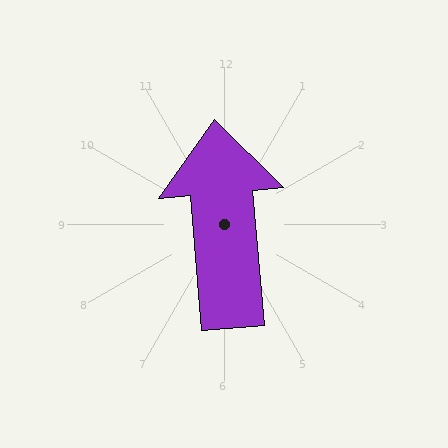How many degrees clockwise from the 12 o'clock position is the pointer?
Approximately 355 degrees.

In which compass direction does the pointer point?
North.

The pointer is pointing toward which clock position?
Roughly 12 o'clock.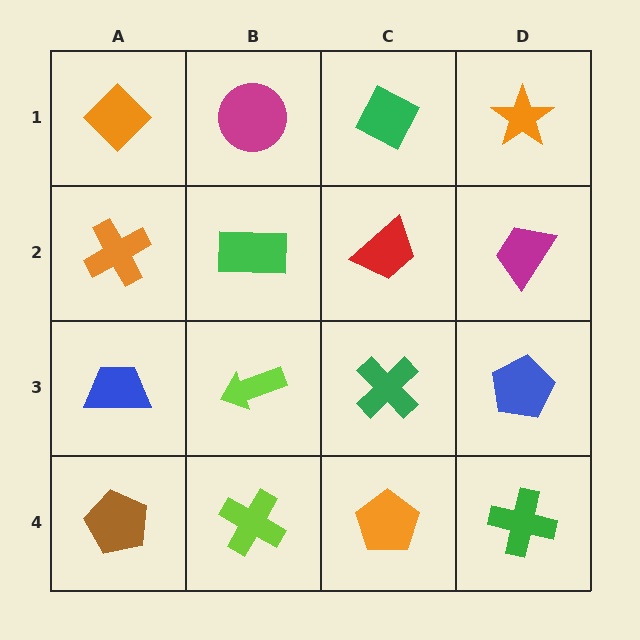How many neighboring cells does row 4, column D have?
2.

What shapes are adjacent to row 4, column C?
A green cross (row 3, column C), a lime cross (row 4, column B), a green cross (row 4, column D).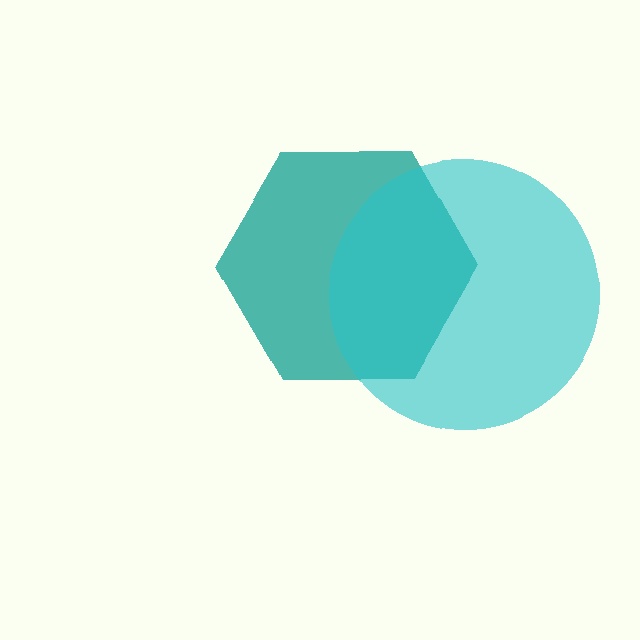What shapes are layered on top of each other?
The layered shapes are: a teal hexagon, a cyan circle.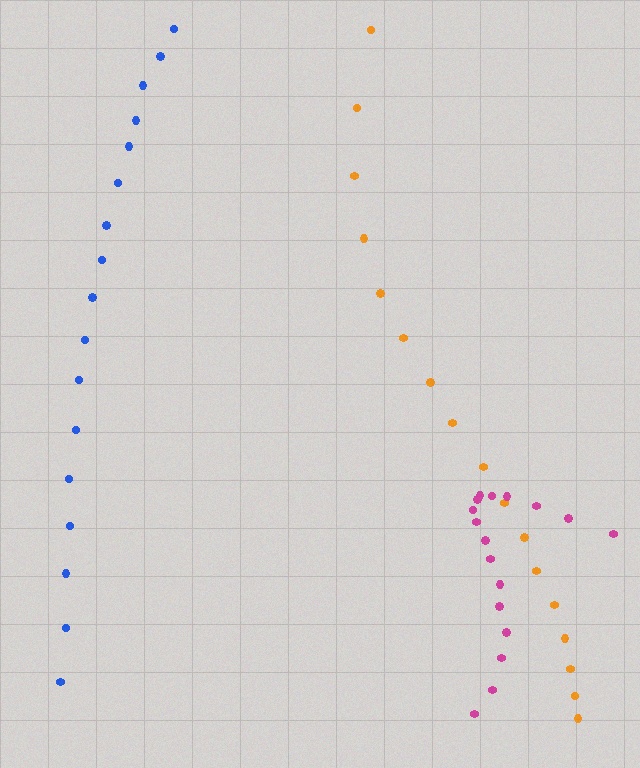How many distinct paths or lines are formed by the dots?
There are 3 distinct paths.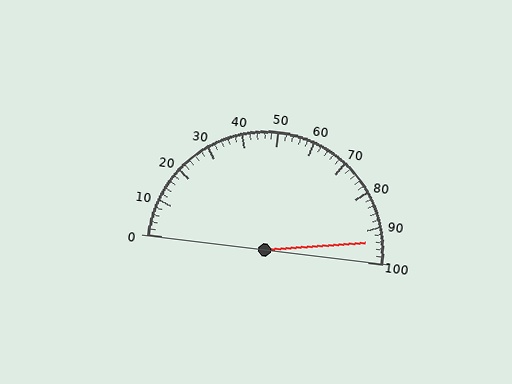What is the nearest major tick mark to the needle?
The nearest major tick mark is 90.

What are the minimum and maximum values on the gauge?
The gauge ranges from 0 to 100.